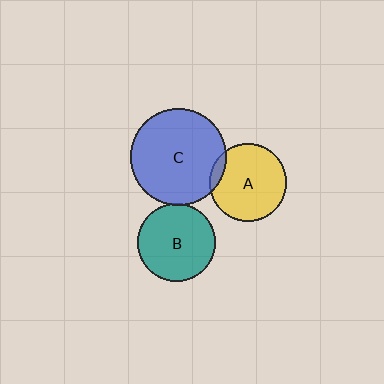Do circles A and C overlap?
Yes.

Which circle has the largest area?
Circle C (blue).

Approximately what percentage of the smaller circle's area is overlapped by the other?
Approximately 10%.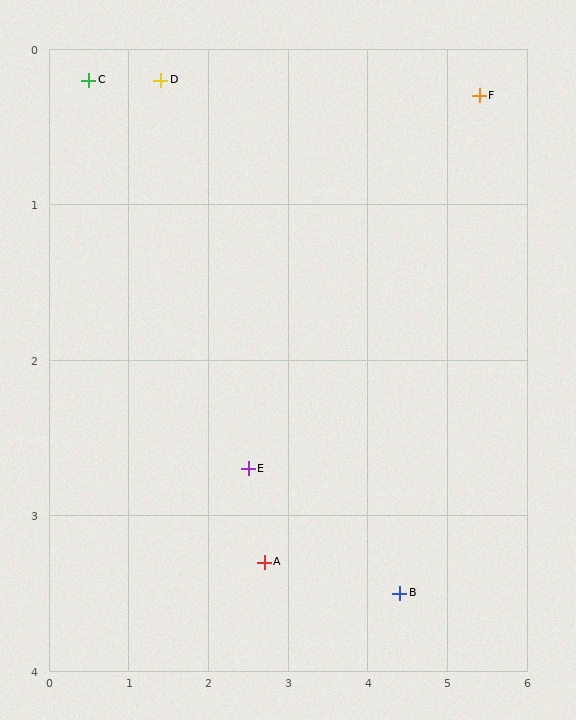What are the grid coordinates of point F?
Point F is at approximately (5.4, 0.3).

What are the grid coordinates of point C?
Point C is at approximately (0.5, 0.2).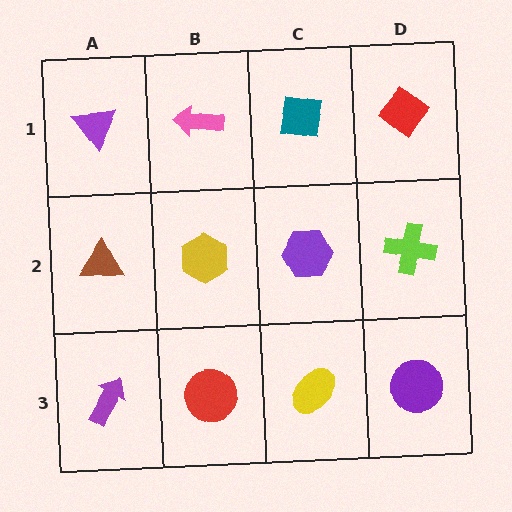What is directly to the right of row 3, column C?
A purple circle.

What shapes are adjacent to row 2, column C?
A teal square (row 1, column C), a yellow ellipse (row 3, column C), a yellow hexagon (row 2, column B), a lime cross (row 2, column D).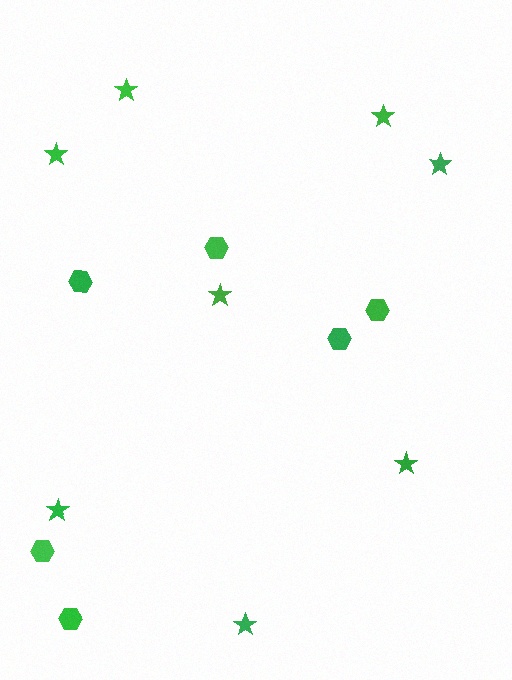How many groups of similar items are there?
There are 2 groups: one group of stars (8) and one group of hexagons (6).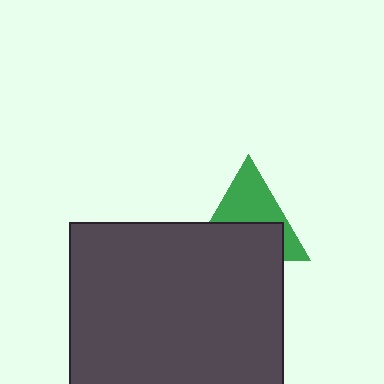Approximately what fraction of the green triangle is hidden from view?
Roughly 51% of the green triangle is hidden behind the dark gray rectangle.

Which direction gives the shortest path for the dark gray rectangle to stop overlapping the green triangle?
Moving down gives the shortest separation.